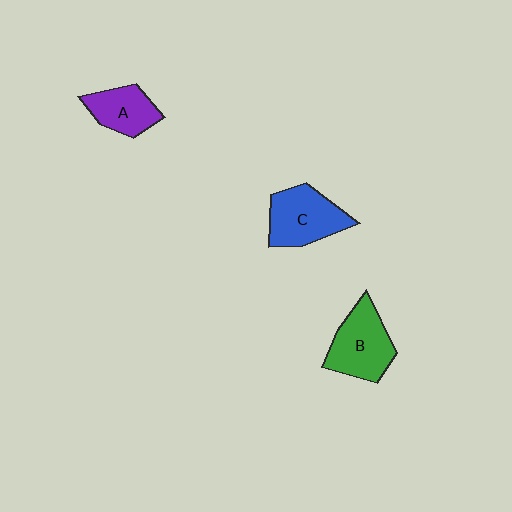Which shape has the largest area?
Shape B (green).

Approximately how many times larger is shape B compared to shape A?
Approximately 1.4 times.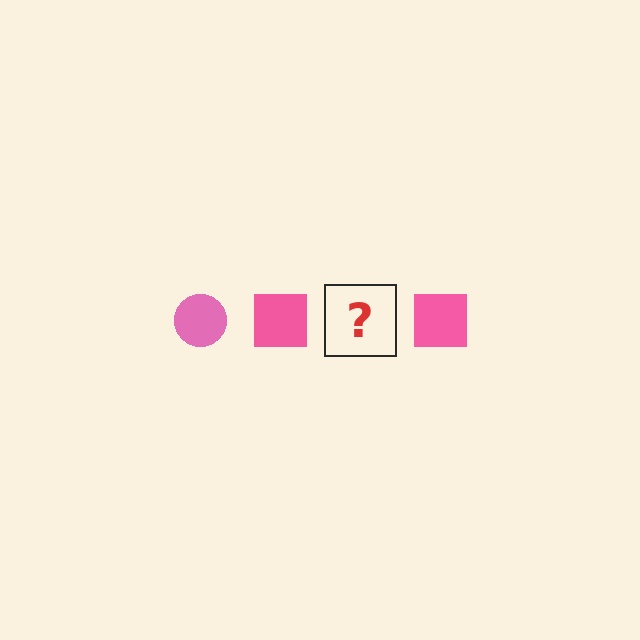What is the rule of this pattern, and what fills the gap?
The rule is that the pattern cycles through circle, square shapes in pink. The gap should be filled with a pink circle.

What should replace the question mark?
The question mark should be replaced with a pink circle.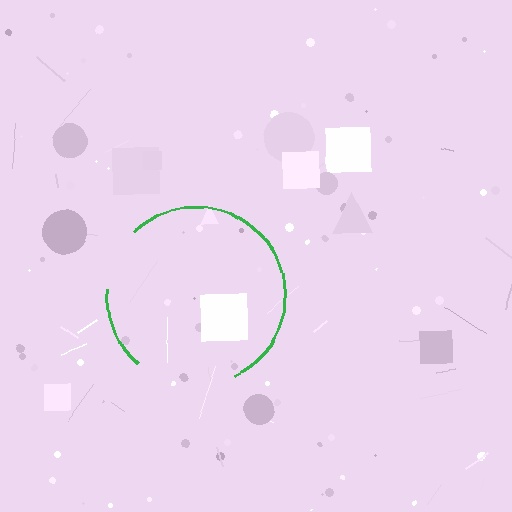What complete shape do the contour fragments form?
The contour fragments form a circle.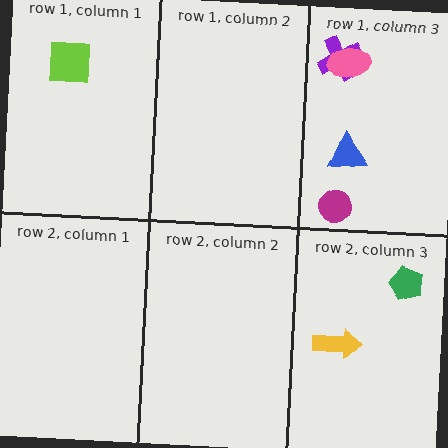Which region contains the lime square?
The row 1, column 1 region.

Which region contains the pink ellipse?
The row 1, column 3 region.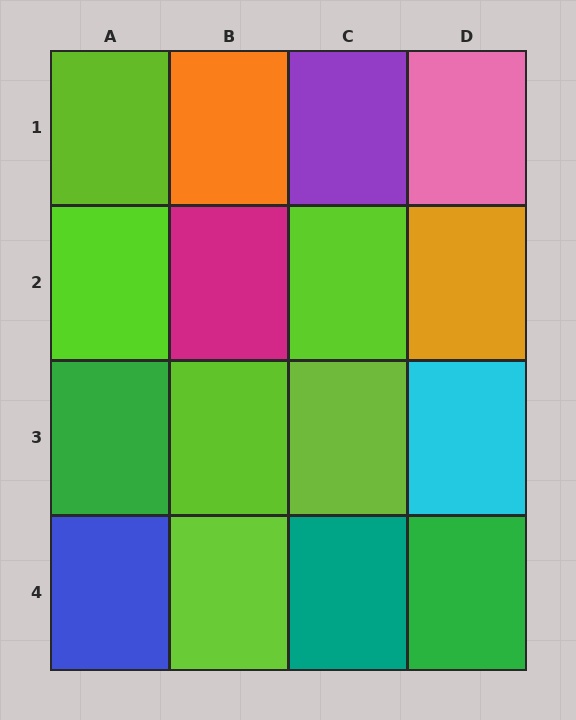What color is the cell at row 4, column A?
Blue.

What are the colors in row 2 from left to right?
Lime, magenta, lime, orange.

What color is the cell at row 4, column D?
Green.